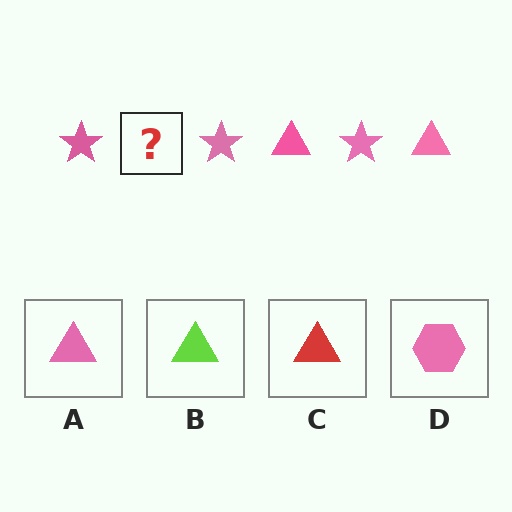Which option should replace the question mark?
Option A.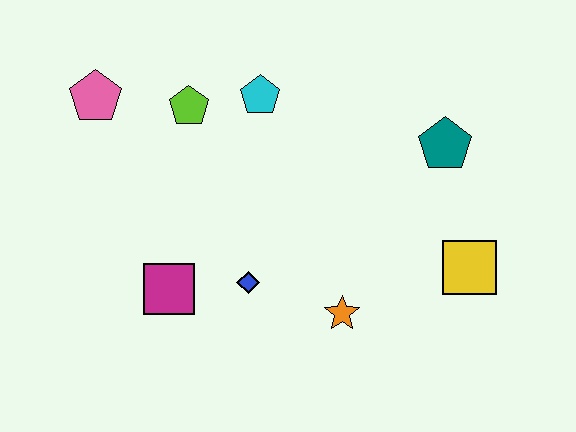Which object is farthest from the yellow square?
The pink pentagon is farthest from the yellow square.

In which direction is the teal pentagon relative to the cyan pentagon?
The teal pentagon is to the right of the cyan pentagon.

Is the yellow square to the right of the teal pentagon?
Yes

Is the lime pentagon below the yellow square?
No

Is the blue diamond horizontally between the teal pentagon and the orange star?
No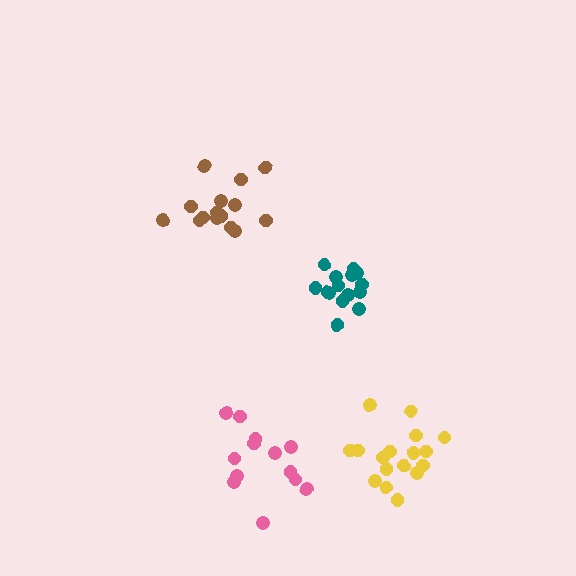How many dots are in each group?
Group 1: 17 dots, Group 2: 15 dots, Group 3: 15 dots, Group 4: 13 dots (60 total).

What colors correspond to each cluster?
The clusters are colored: yellow, teal, brown, pink.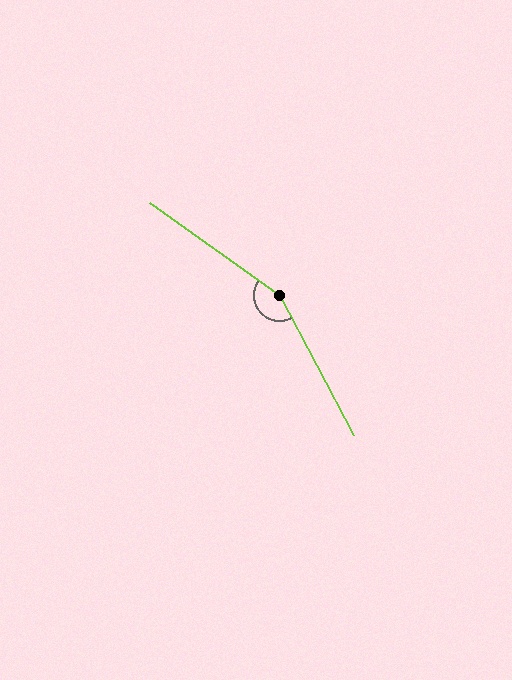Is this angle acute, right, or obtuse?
It is obtuse.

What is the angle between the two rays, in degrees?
Approximately 153 degrees.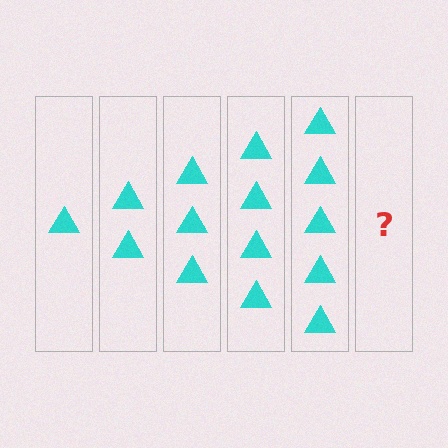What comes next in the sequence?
The next element should be 6 triangles.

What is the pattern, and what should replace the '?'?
The pattern is that each step adds one more triangle. The '?' should be 6 triangles.